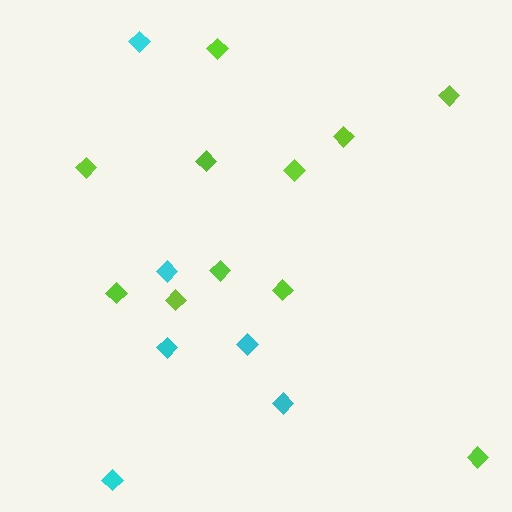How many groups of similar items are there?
There are 2 groups: one group of cyan diamonds (6) and one group of lime diamonds (11).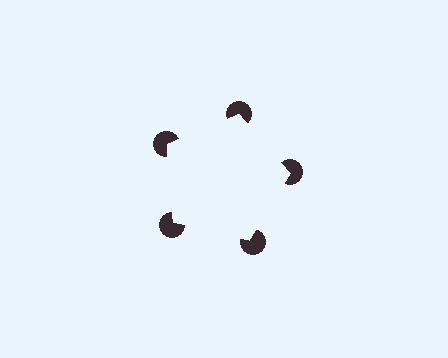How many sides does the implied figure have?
5 sides.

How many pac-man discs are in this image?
There are 5 — one at each vertex of the illusory pentagon.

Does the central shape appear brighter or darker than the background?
It typically appears slightly brighter than the background, even though no actual brightness change is drawn.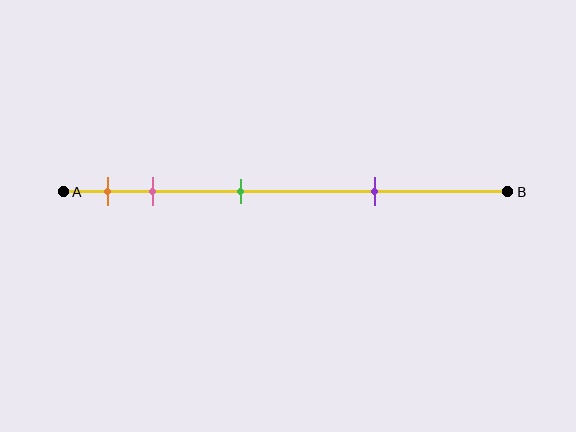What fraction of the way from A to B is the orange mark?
The orange mark is approximately 10% (0.1) of the way from A to B.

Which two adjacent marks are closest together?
The orange and pink marks are the closest adjacent pair.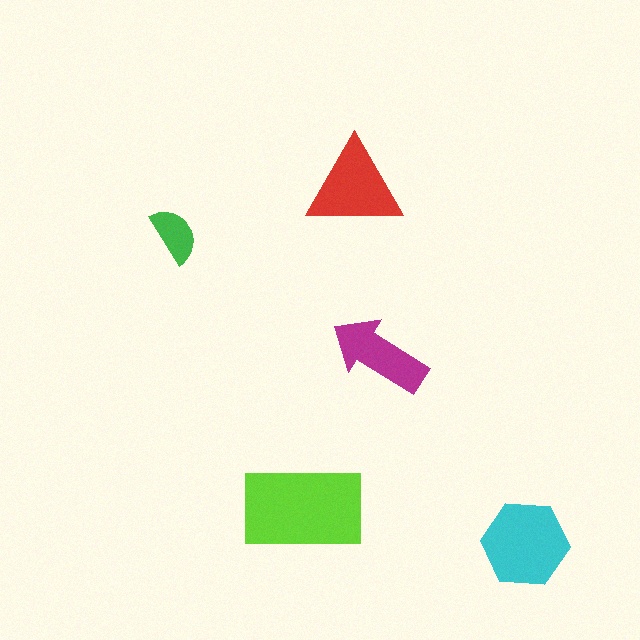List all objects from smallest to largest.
The green semicircle, the magenta arrow, the red triangle, the cyan hexagon, the lime rectangle.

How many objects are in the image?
There are 5 objects in the image.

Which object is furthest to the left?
The green semicircle is leftmost.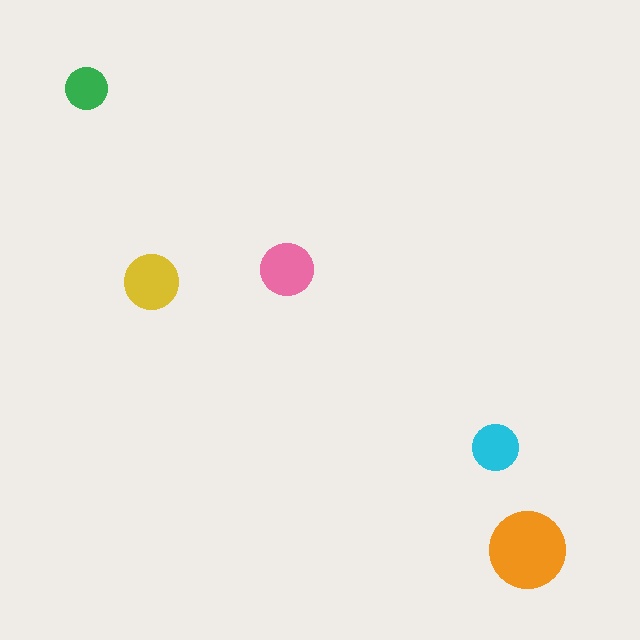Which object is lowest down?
The orange circle is bottommost.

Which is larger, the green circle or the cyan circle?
The cyan one.